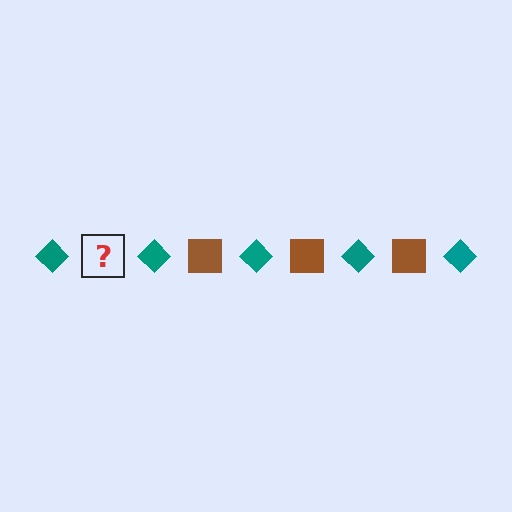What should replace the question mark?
The question mark should be replaced with a brown square.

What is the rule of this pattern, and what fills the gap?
The rule is that the pattern alternates between teal diamond and brown square. The gap should be filled with a brown square.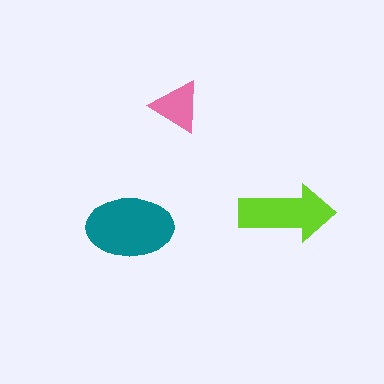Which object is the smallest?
The pink triangle.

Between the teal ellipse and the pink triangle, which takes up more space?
The teal ellipse.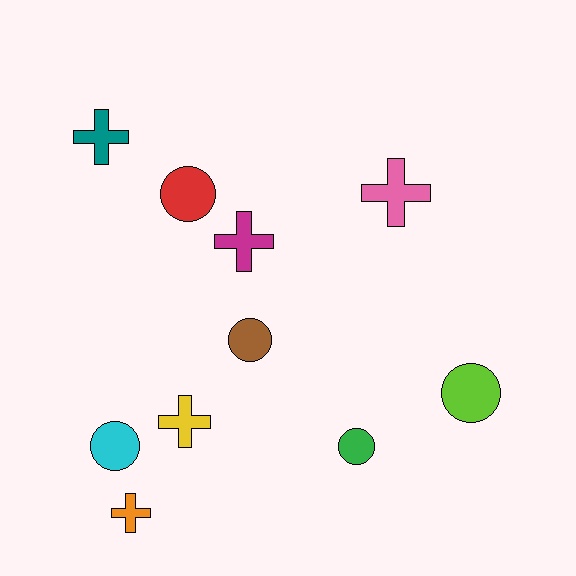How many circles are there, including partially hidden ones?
There are 5 circles.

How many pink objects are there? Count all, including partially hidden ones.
There is 1 pink object.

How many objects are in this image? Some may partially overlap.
There are 10 objects.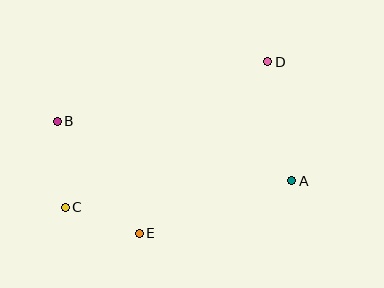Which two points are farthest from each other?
Points C and D are farthest from each other.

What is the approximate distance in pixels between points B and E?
The distance between B and E is approximately 139 pixels.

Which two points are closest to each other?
Points C and E are closest to each other.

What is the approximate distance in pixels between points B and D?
The distance between B and D is approximately 218 pixels.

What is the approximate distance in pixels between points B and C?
The distance between B and C is approximately 87 pixels.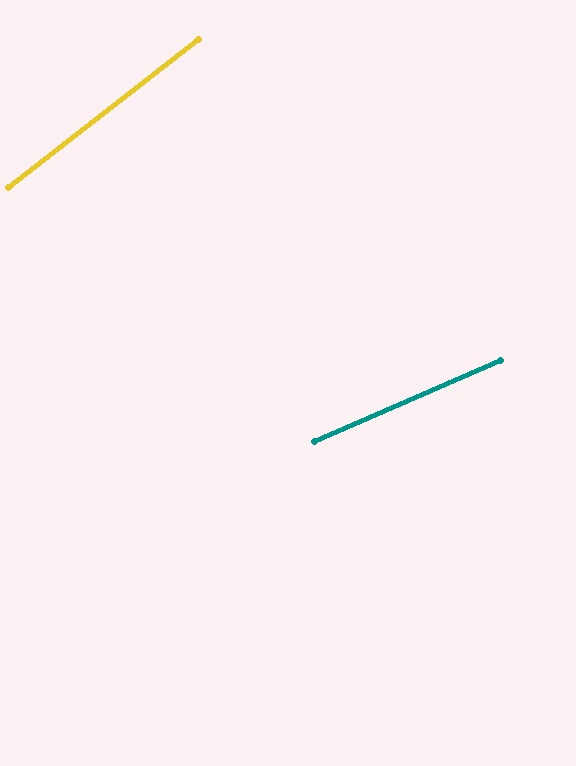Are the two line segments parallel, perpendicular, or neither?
Neither parallel nor perpendicular — they differ by about 15°.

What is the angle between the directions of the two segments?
Approximately 15 degrees.